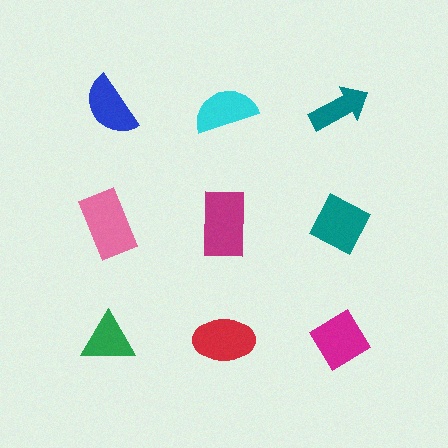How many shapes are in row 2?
3 shapes.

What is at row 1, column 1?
A blue semicircle.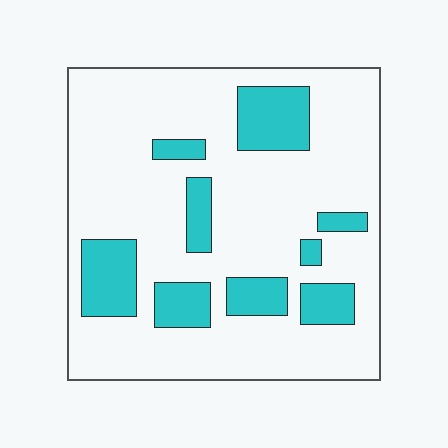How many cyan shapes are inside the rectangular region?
9.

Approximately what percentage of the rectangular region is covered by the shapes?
Approximately 20%.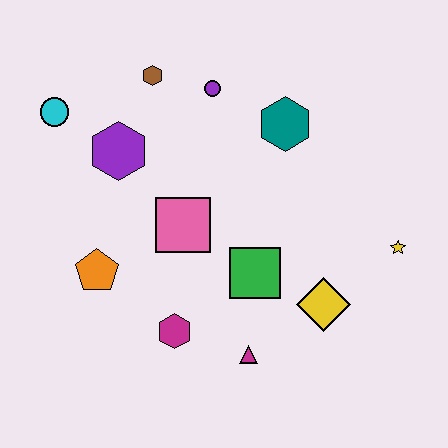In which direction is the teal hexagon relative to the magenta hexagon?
The teal hexagon is above the magenta hexagon.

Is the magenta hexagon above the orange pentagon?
No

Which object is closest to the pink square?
The green square is closest to the pink square.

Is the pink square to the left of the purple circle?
Yes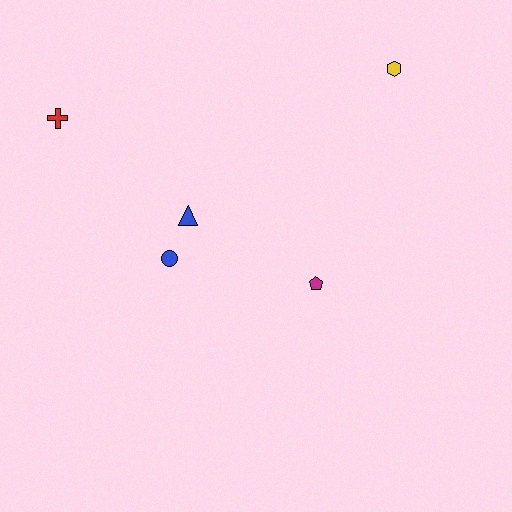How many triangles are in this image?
There is 1 triangle.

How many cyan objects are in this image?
There are no cyan objects.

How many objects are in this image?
There are 5 objects.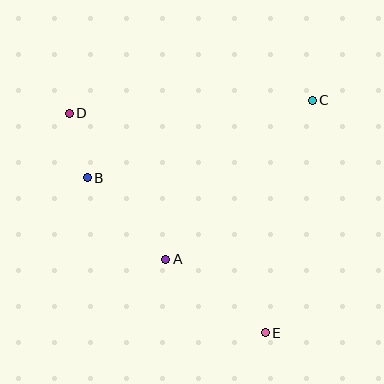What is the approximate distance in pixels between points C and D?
The distance between C and D is approximately 243 pixels.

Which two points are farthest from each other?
Points D and E are farthest from each other.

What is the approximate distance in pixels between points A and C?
The distance between A and C is approximately 216 pixels.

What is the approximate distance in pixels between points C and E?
The distance between C and E is approximately 237 pixels.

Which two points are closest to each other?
Points B and D are closest to each other.